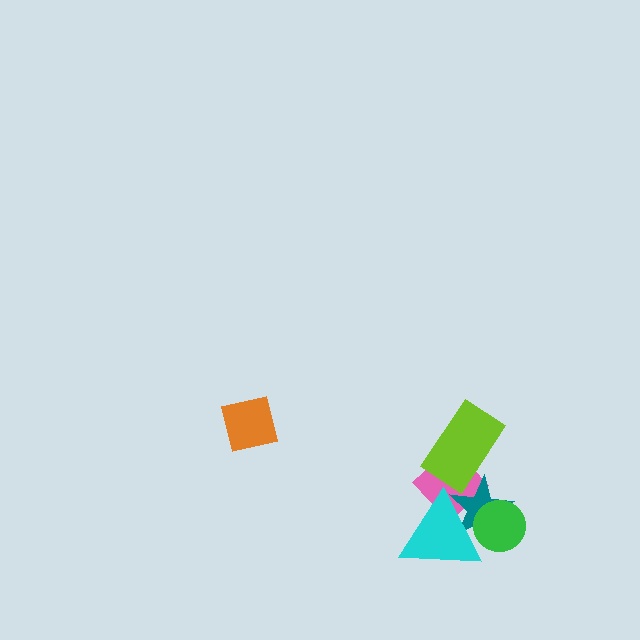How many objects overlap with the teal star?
4 objects overlap with the teal star.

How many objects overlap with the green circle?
2 objects overlap with the green circle.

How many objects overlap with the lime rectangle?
2 objects overlap with the lime rectangle.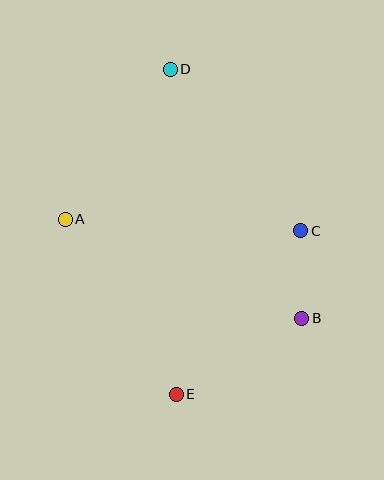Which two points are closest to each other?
Points B and C are closest to each other.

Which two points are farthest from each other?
Points D and E are farthest from each other.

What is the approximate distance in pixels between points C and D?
The distance between C and D is approximately 208 pixels.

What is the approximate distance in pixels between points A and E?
The distance between A and E is approximately 207 pixels.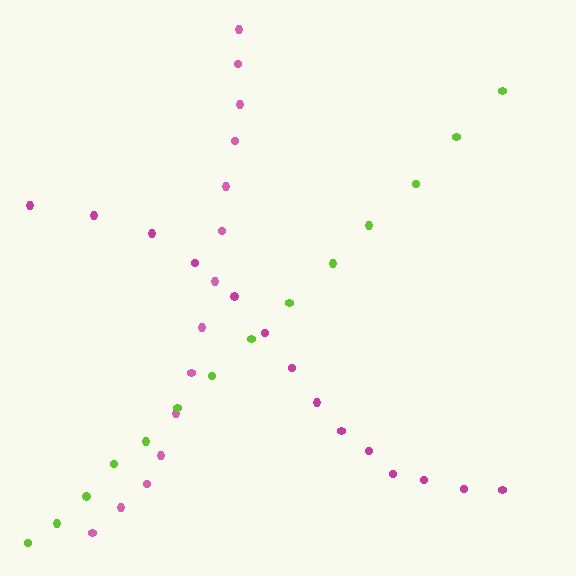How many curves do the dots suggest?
There are 3 distinct paths.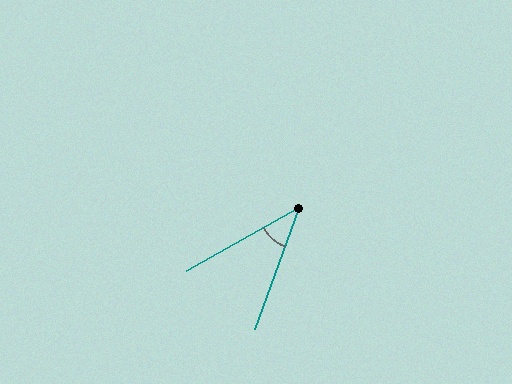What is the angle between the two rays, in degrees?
Approximately 41 degrees.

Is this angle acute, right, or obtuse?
It is acute.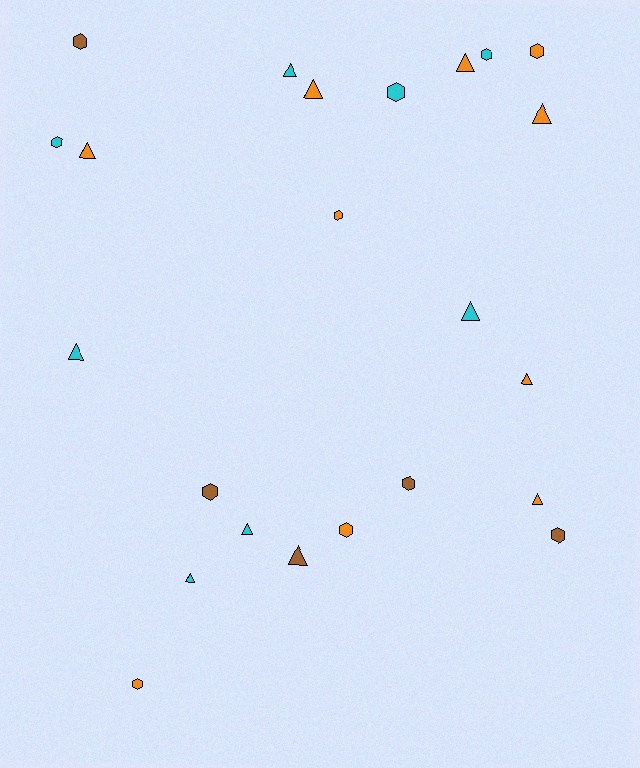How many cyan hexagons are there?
There are 3 cyan hexagons.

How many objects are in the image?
There are 23 objects.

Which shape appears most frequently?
Triangle, with 12 objects.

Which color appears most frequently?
Orange, with 10 objects.